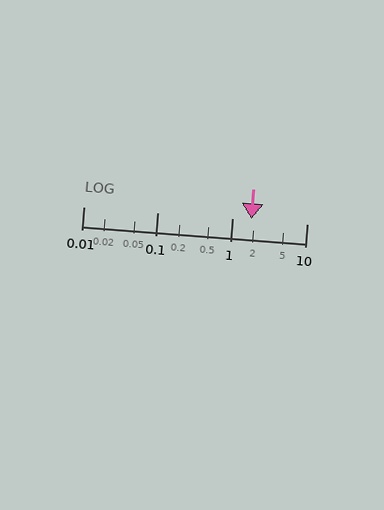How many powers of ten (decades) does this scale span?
The scale spans 3 decades, from 0.01 to 10.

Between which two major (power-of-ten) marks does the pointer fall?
The pointer is between 1 and 10.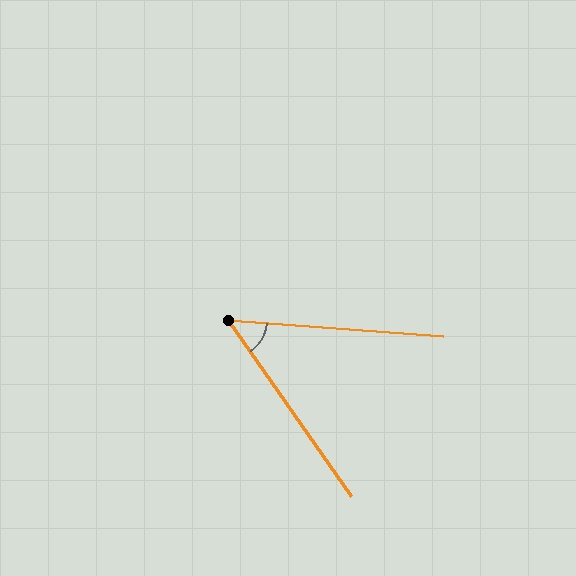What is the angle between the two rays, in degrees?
Approximately 51 degrees.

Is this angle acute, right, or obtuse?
It is acute.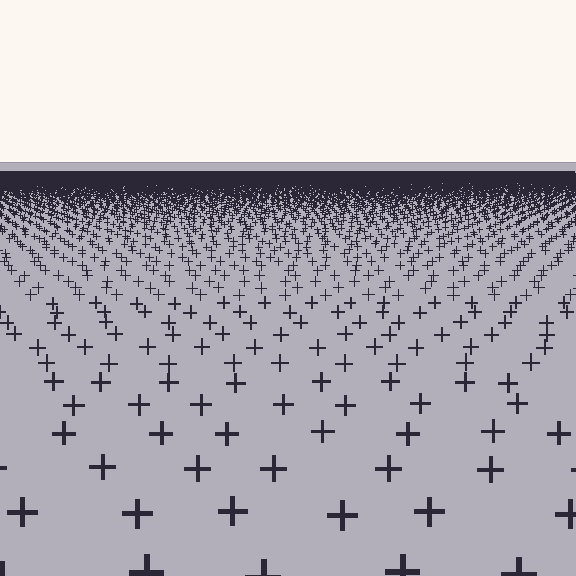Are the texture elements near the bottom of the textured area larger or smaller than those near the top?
Larger. Near the bottom, elements are closer to the viewer and appear at a bigger on-screen size.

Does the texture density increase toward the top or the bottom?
Density increases toward the top.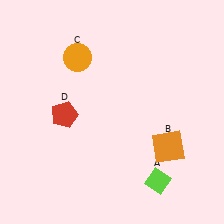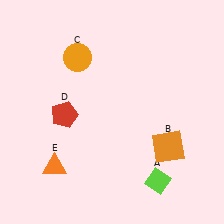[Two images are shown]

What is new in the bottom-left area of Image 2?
An orange triangle (E) was added in the bottom-left area of Image 2.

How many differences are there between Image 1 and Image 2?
There is 1 difference between the two images.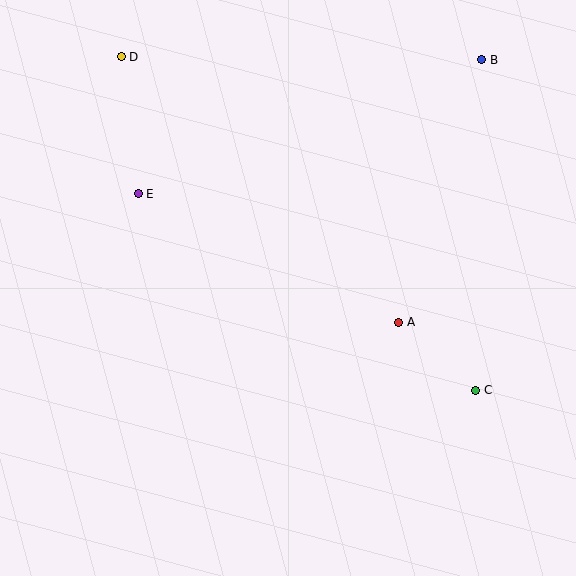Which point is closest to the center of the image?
Point A at (399, 322) is closest to the center.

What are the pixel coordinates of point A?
Point A is at (399, 322).